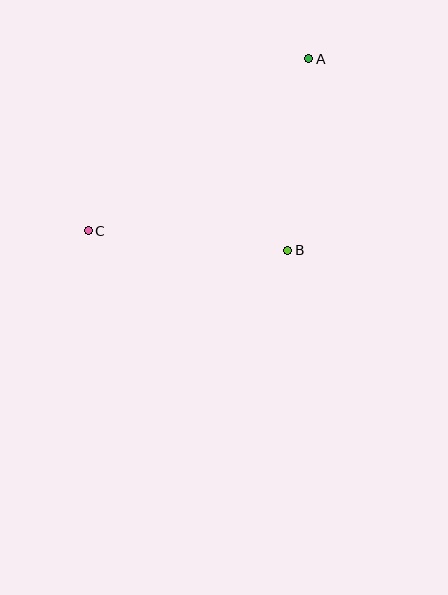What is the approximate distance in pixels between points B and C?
The distance between B and C is approximately 200 pixels.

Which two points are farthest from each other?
Points A and C are farthest from each other.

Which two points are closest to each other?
Points A and B are closest to each other.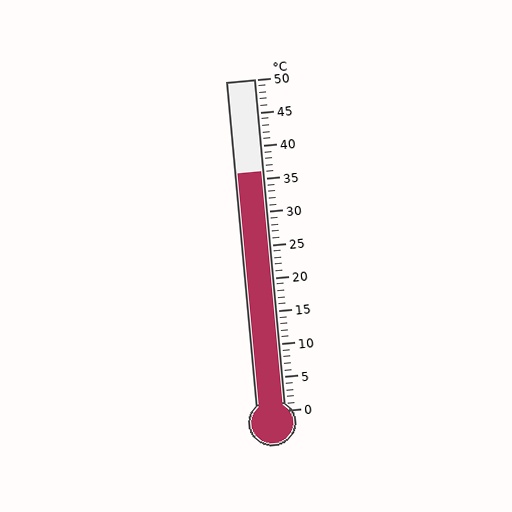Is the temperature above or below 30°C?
The temperature is above 30°C.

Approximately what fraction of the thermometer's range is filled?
The thermometer is filled to approximately 70% of its range.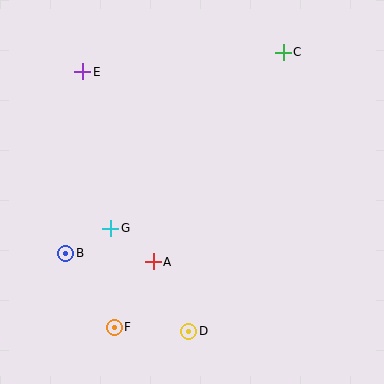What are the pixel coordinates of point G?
Point G is at (111, 228).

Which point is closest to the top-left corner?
Point E is closest to the top-left corner.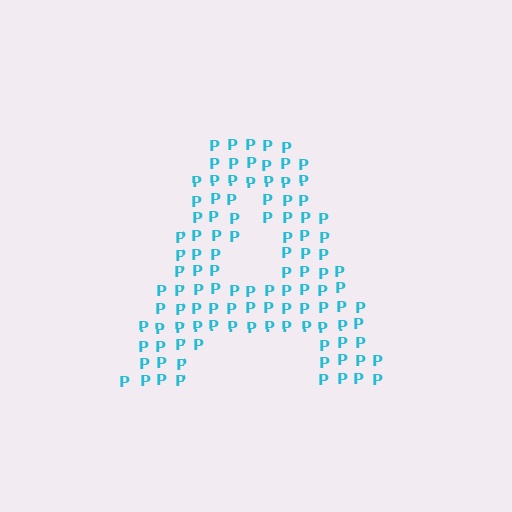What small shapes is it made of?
It is made of small letter P's.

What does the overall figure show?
The overall figure shows the letter A.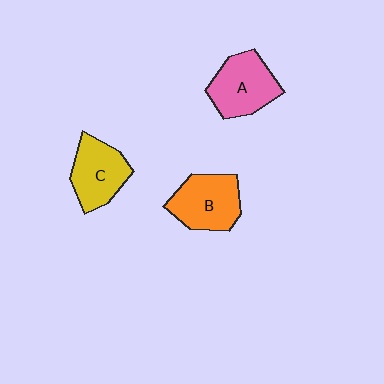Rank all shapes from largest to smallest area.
From largest to smallest: B (orange), A (pink), C (yellow).